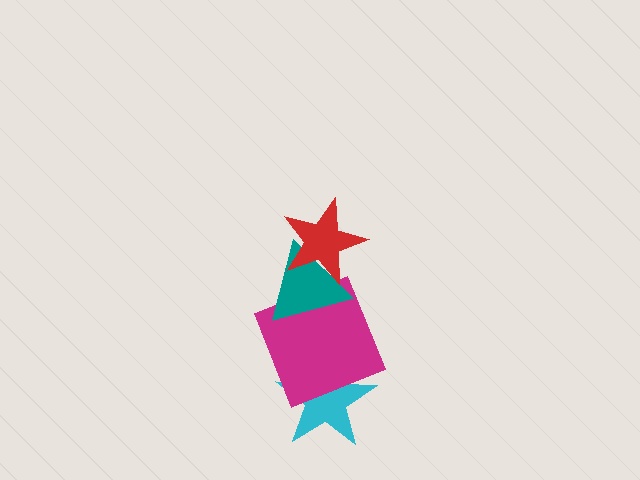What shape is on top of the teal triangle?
The red star is on top of the teal triangle.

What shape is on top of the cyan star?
The magenta square is on top of the cyan star.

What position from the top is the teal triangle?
The teal triangle is 2nd from the top.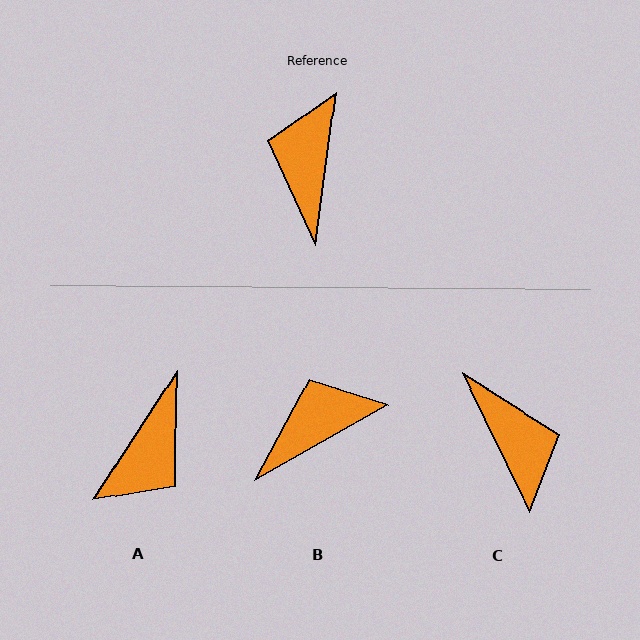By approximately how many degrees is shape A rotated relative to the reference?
Approximately 155 degrees counter-clockwise.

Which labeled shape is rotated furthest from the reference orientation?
A, about 155 degrees away.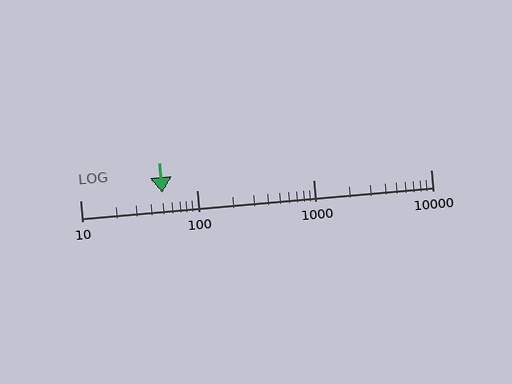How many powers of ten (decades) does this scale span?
The scale spans 3 decades, from 10 to 10000.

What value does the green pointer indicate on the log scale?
The pointer indicates approximately 50.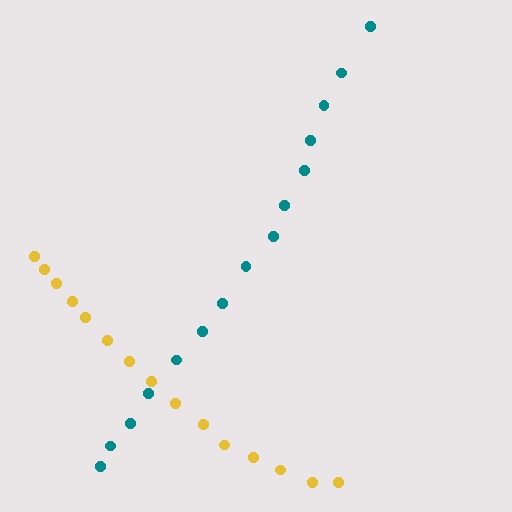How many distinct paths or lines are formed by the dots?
There are 2 distinct paths.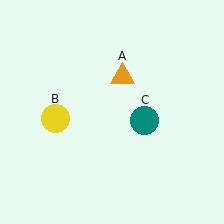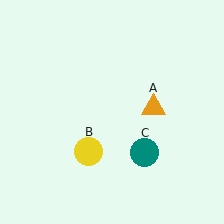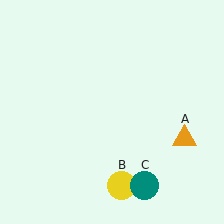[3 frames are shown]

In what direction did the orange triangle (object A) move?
The orange triangle (object A) moved down and to the right.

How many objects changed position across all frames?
3 objects changed position: orange triangle (object A), yellow circle (object B), teal circle (object C).